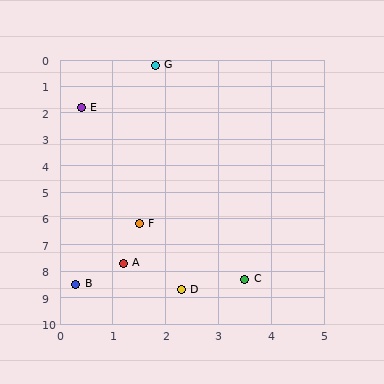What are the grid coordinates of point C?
Point C is at approximately (3.5, 8.3).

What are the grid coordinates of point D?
Point D is at approximately (2.3, 8.7).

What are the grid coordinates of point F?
Point F is at approximately (1.5, 6.2).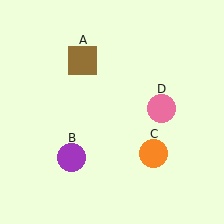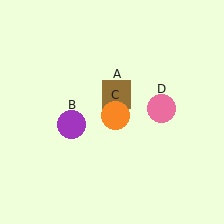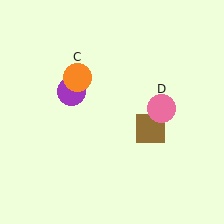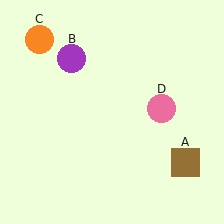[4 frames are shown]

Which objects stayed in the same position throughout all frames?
Pink circle (object D) remained stationary.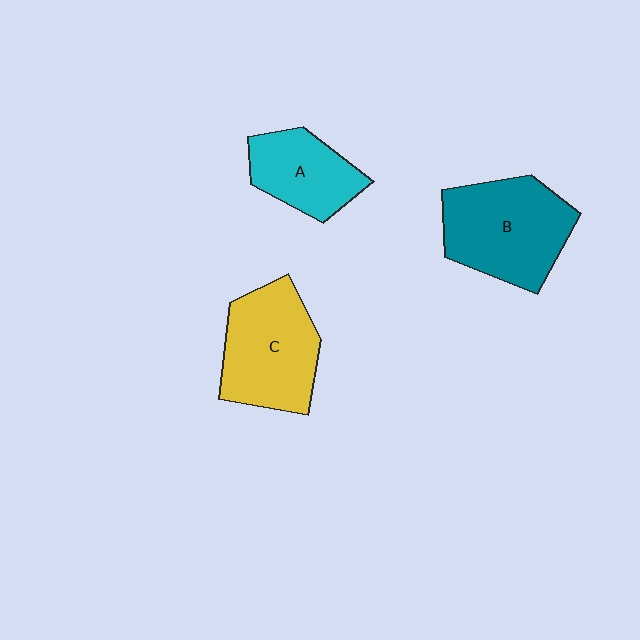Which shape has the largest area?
Shape B (teal).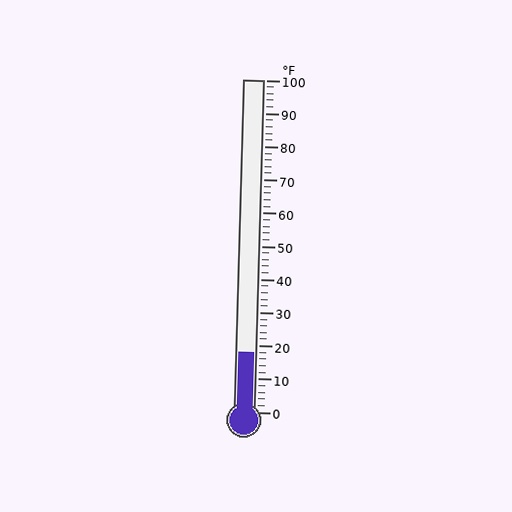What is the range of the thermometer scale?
The thermometer scale ranges from 0°F to 100°F.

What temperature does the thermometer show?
The thermometer shows approximately 18°F.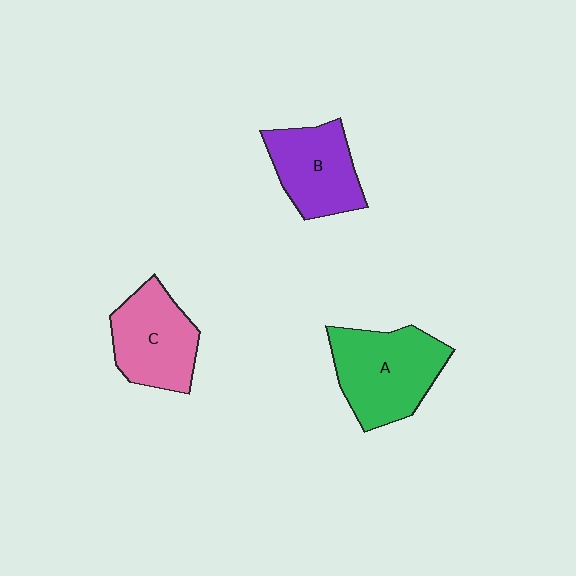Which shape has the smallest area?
Shape B (purple).